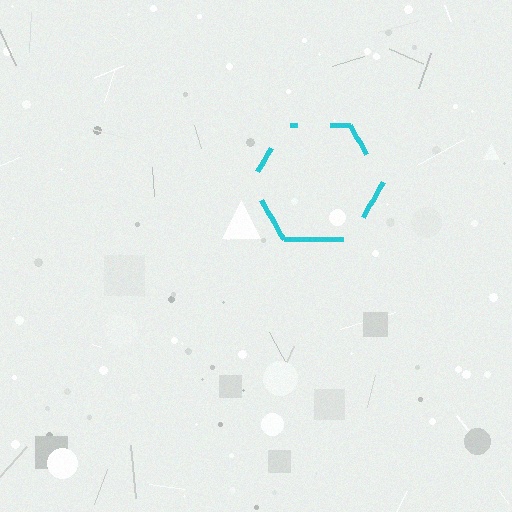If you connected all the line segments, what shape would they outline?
They would outline a hexagon.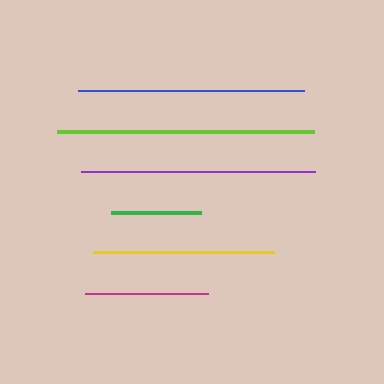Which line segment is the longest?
The lime line is the longest at approximately 256 pixels.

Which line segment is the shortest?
The green line is the shortest at approximately 90 pixels.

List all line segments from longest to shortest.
From longest to shortest: lime, purple, blue, yellow, magenta, green.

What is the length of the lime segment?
The lime segment is approximately 256 pixels long.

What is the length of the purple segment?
The purple segment is approximately 234 pixels long.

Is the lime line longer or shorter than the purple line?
The lime line is longer than the purple line.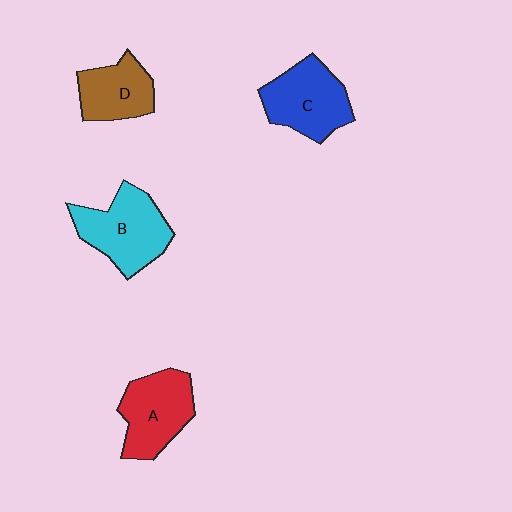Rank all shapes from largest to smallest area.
From largest to smallest: B (cyan), C (blue), A (red), D (brown).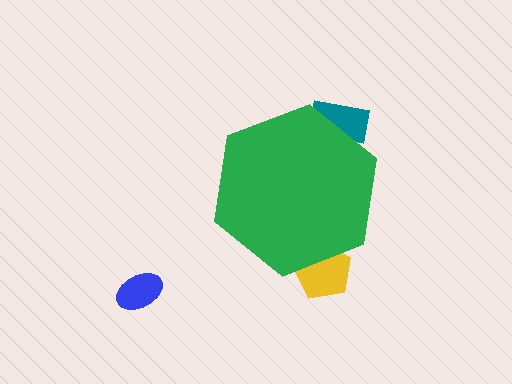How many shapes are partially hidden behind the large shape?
2 shapes are partially hidden.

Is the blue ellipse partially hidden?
No, the blue ellipse is fully visible.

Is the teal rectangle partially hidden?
Yes, the teal rectangle is partially hidden behind the green hexagon.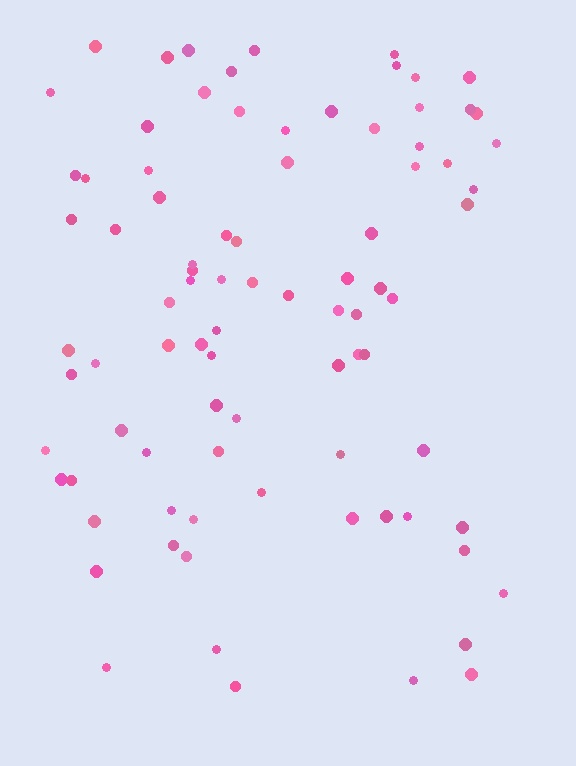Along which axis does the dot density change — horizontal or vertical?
Vertical.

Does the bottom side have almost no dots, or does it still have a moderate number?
Still a moderate number, just noticeably fewer than the top.